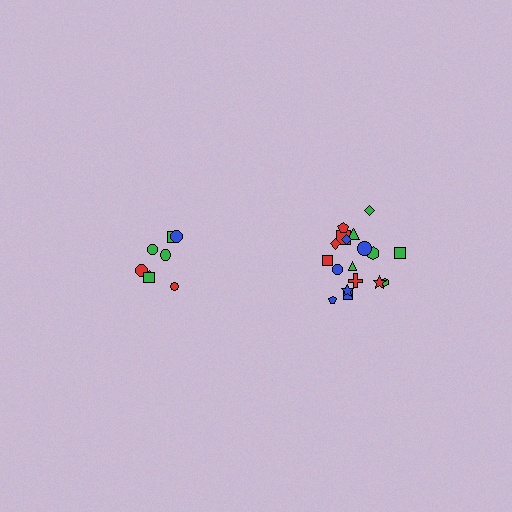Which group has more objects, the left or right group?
The right group.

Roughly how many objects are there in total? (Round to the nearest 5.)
Roughly 25 objects in total.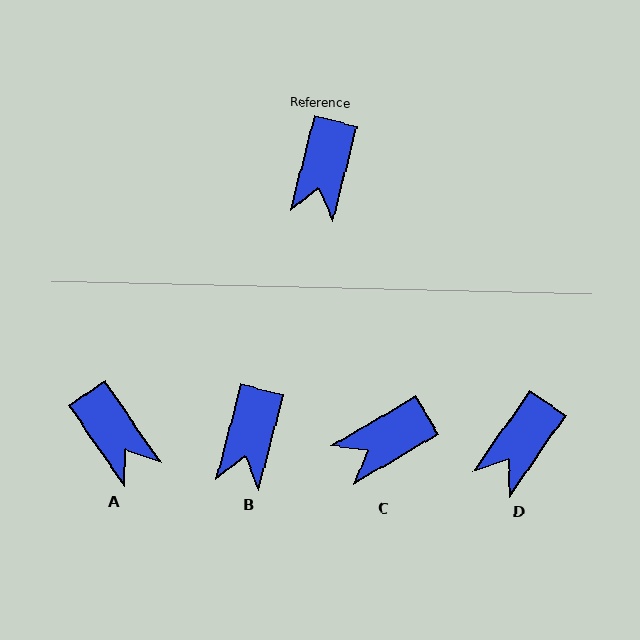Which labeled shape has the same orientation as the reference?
B.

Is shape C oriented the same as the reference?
No, it is off by about 45 degrees.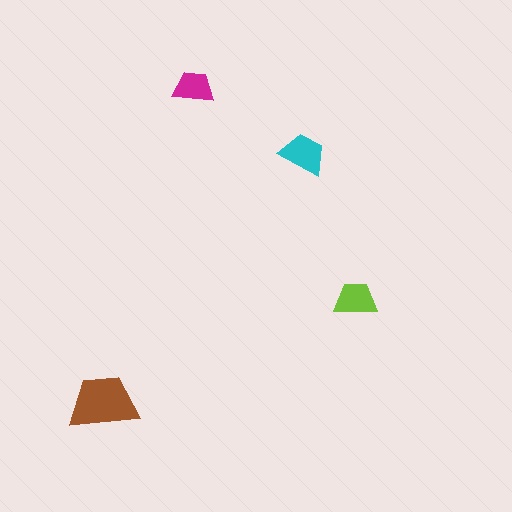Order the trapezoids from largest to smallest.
the brown one, the cyan one, the lime one, the magenta one.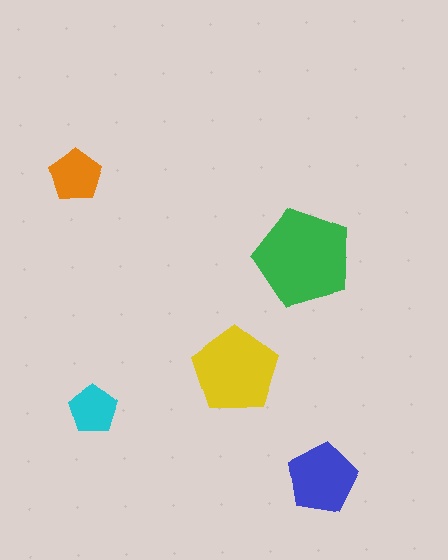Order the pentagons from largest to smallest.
the green one, the yellow one, the blue one, the orange one, the cyan one.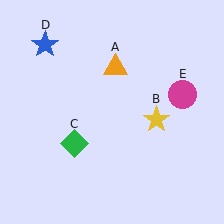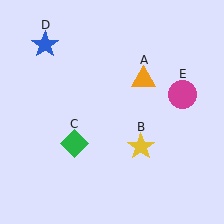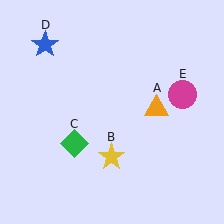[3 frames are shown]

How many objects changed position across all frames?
2 objects changed position: orange triangle (object A), yellow star (object B).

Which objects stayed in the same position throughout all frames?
Green diamond (object C) and blue star (object D) and magenta circle (object E) remained stationary.